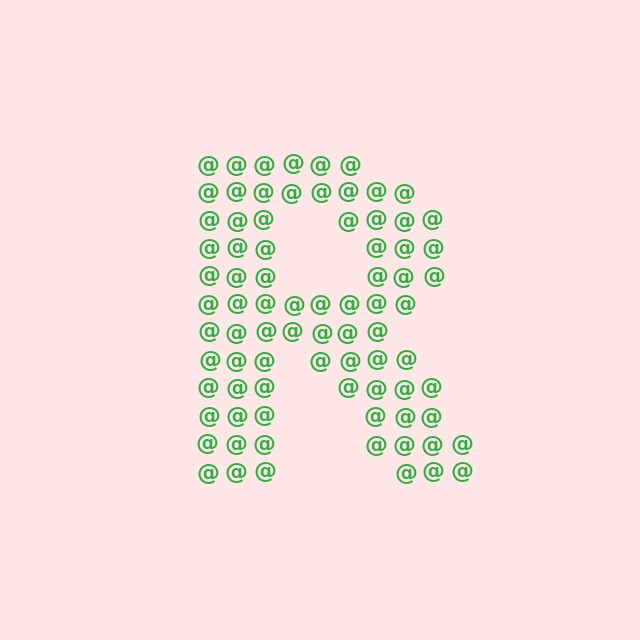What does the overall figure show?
The overall figure shows the letter R.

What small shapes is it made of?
It is made of small at signs.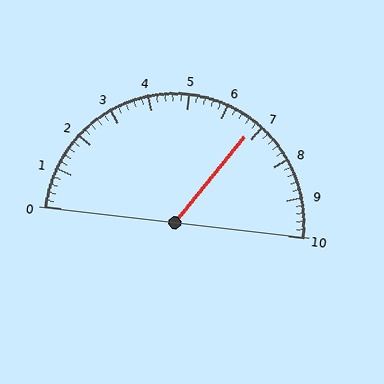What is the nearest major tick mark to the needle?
The nearest major tick mark is 7.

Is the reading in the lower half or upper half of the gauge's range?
The reading is in the upper half of the range (0 to 10).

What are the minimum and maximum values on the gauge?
The gauge ranges from 0 to 10.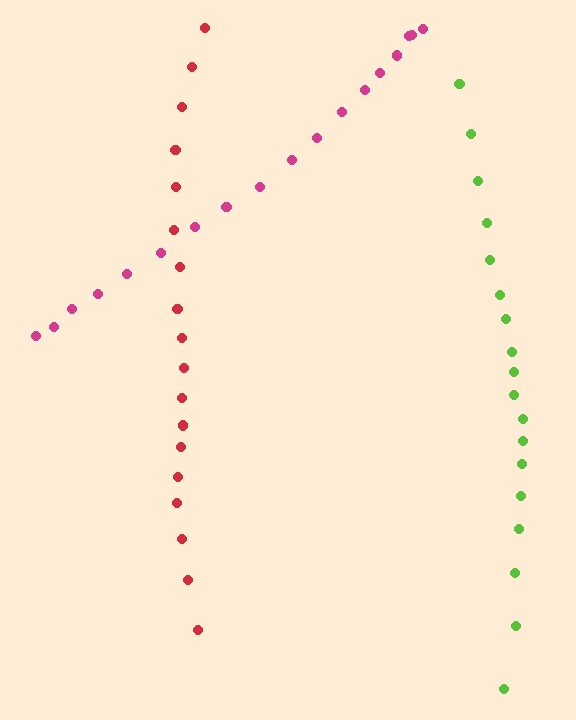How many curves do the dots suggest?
There are 3 distinct paths.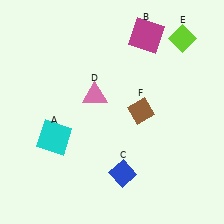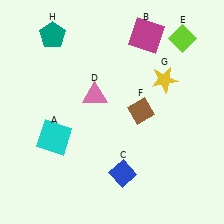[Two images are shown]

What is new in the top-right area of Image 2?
A yellow star (G) was added in the top-right area of Image 2.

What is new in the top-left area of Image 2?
A teal pentagon (H) was added in the top-left area of Image 2.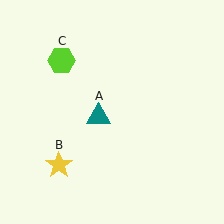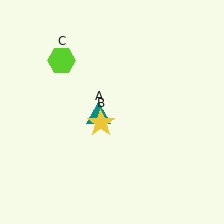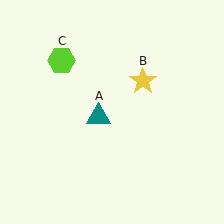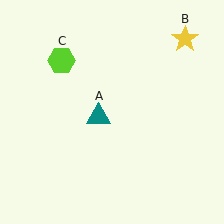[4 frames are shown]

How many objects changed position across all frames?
1 object changed position: yellow star (object B).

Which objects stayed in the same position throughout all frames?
Teal triangle (object A) and lime hexagon (object C) remained stationary.